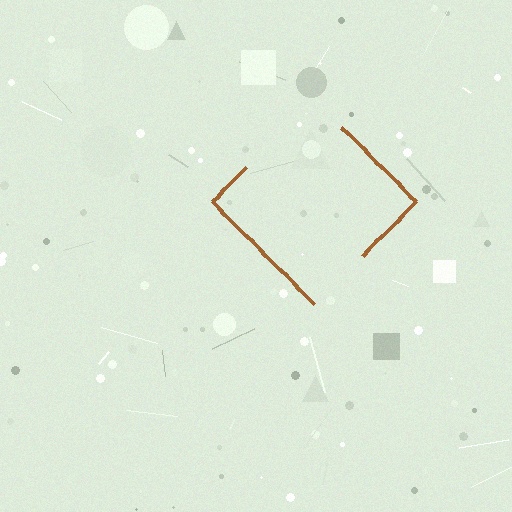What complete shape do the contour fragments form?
The contour fragments form a diamond.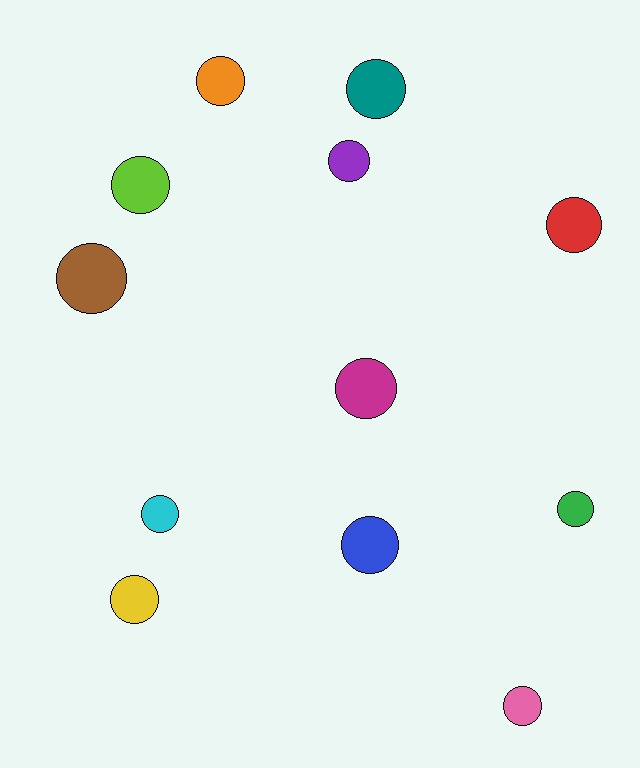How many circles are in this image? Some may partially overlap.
There are 12 circles.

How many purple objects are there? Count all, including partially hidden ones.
There is 1 purple object.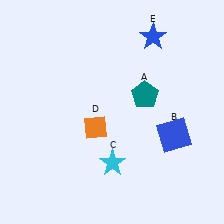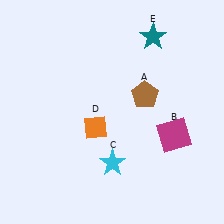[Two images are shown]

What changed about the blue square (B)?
In Image 1, B is blue. In Image 2, it changed to magenta.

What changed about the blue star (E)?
In Image 1, E is blue. In Image 2, it changed to teal.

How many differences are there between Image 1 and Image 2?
There are 3 differences between the two images.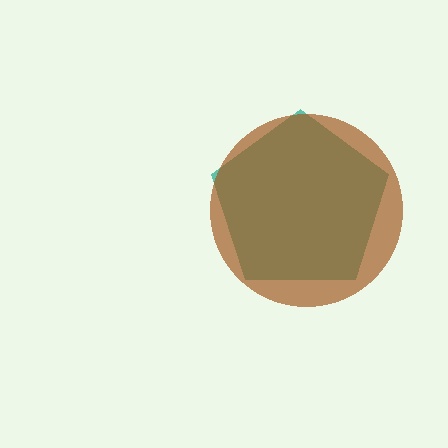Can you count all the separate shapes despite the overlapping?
Yes, there are 2 separate shapes.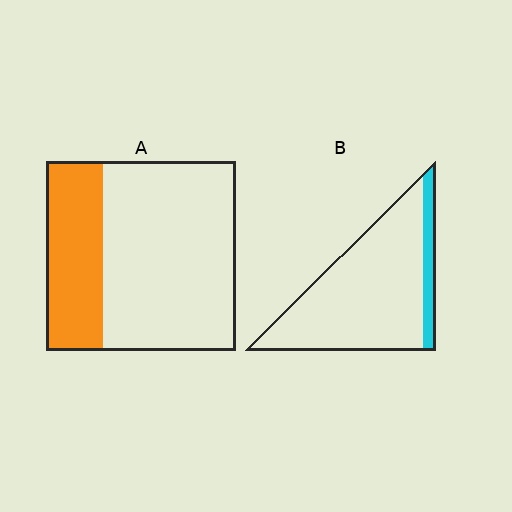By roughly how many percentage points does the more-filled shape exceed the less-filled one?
By roughly 15 percentage points (A over B).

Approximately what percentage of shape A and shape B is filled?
A is approximately 30% and B is approximately 15%.